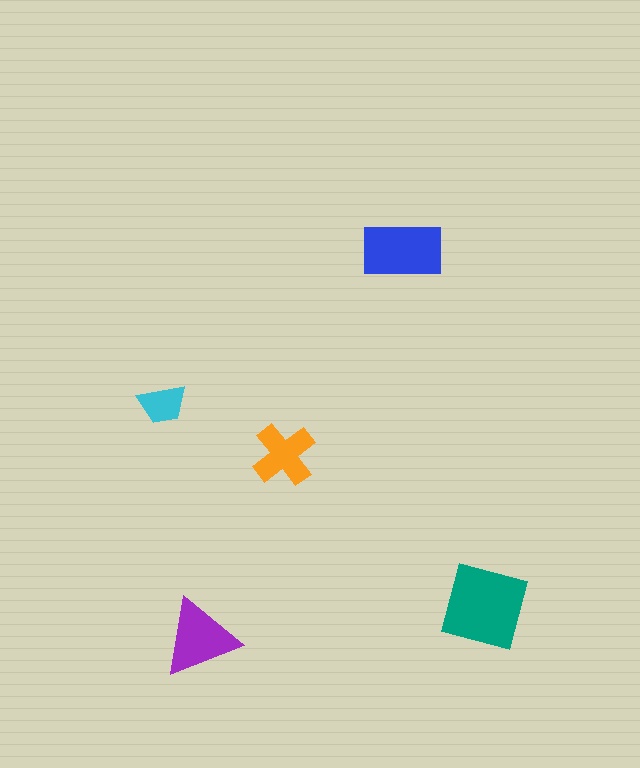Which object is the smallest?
The cyan trapezoid.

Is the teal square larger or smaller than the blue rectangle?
Larger.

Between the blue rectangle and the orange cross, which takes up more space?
The blue rectangle.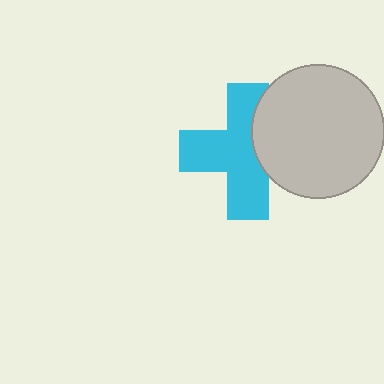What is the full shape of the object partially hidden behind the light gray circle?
The partially hidden object is a cyan cross.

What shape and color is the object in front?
The object in front is a light gray circle.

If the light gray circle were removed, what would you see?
You would see the complete cyan cross.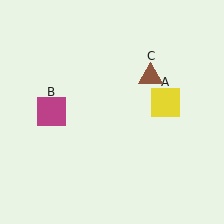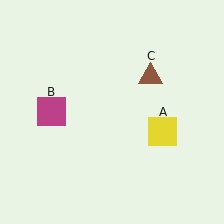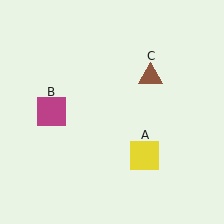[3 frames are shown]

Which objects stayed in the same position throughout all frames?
Magenta square (object B) and brown triangle (object C) remained stationary.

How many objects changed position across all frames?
1 object changed position: yellow square (object A).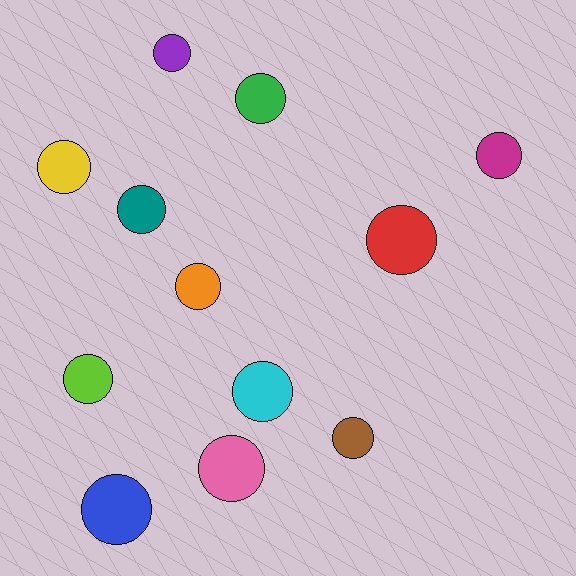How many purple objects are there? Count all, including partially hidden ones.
There is 1 purple object.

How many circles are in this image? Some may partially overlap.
There are 12 circles.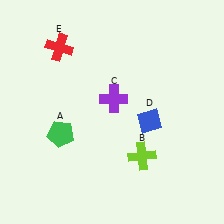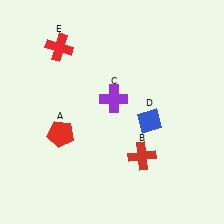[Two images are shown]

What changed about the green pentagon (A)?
In Image 1, A is green. In Image 2, it changed to red.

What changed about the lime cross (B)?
In Image 1, B is lime. In Image 2, it changed to red.